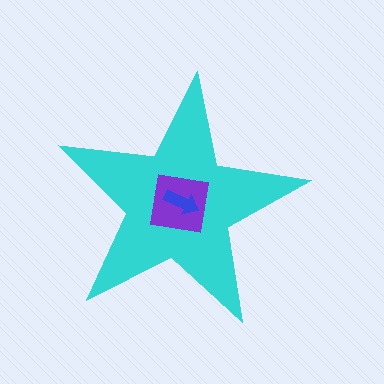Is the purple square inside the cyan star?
Yes.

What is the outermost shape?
The cyan star.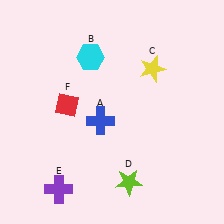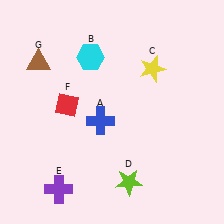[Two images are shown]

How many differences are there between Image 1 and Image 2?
There is 1 difference between the two images.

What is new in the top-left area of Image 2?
A brown triangle (G) was added in the top-left area of Image 2.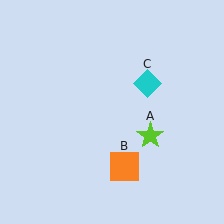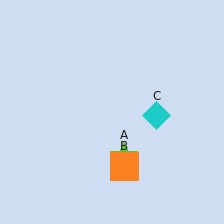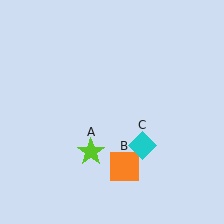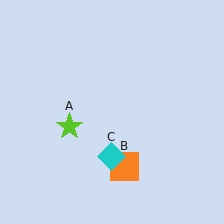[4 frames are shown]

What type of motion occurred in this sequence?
The lime star (object A), cyan diamond (object C) rotated clockwise around the center of the scene.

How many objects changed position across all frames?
2 objects changed position: lime star (object A), cyan diamond (object C).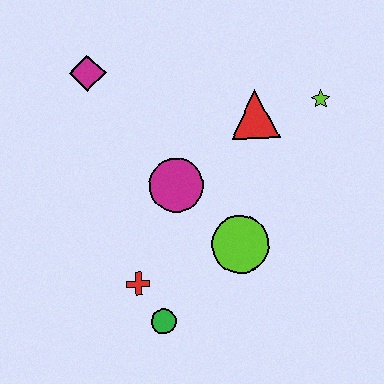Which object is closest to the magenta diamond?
The magenta circle is closest to the magenta diamond.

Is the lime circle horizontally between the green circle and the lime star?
Yes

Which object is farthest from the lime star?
The green circle is farthest from the lime star.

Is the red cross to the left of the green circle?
Yes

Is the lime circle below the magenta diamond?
Yes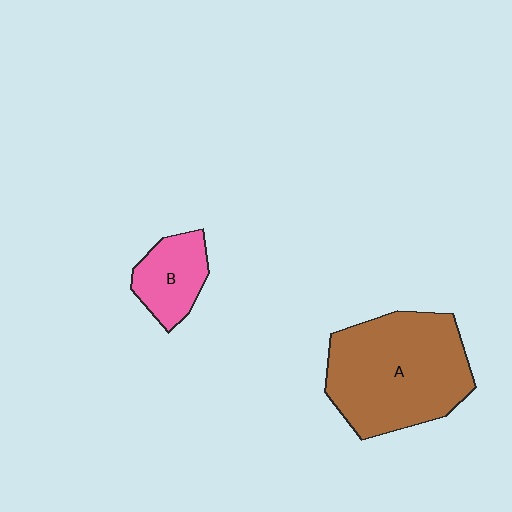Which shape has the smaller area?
Shape B (pink).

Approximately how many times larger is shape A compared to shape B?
Approximately 2.7 times.